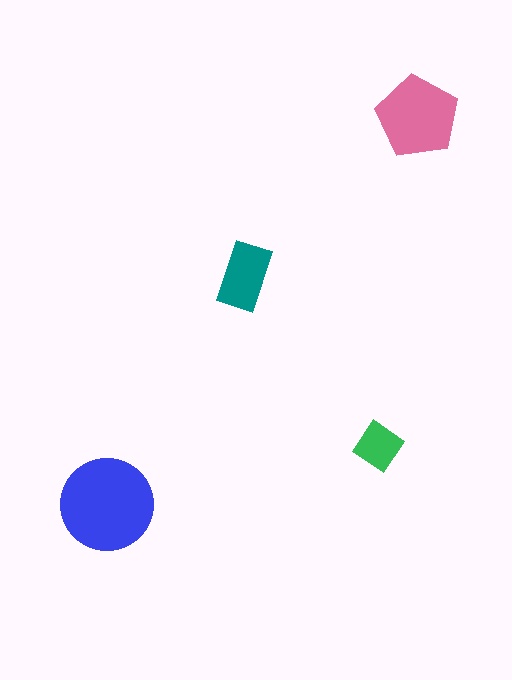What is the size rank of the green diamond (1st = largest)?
4th.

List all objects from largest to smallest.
The blue circle, the pink pentagon, the teal rectangle, the green diamond.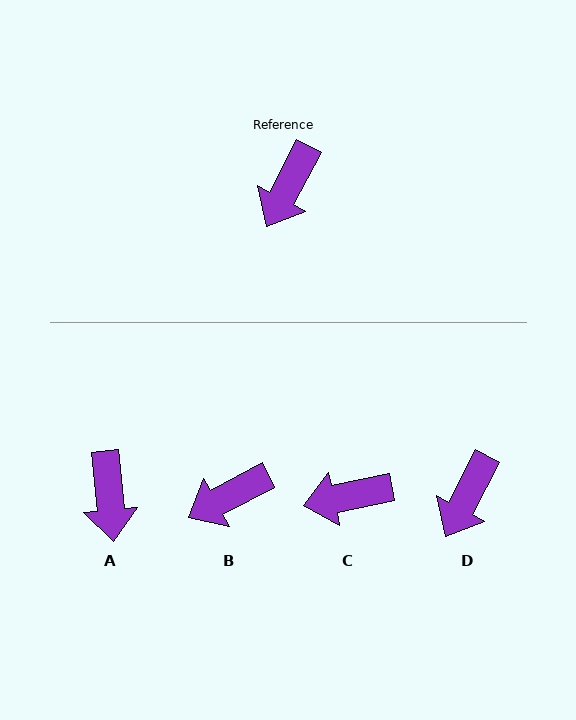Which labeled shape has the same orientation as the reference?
D.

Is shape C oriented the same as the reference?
No, it is off by about 50 degrees.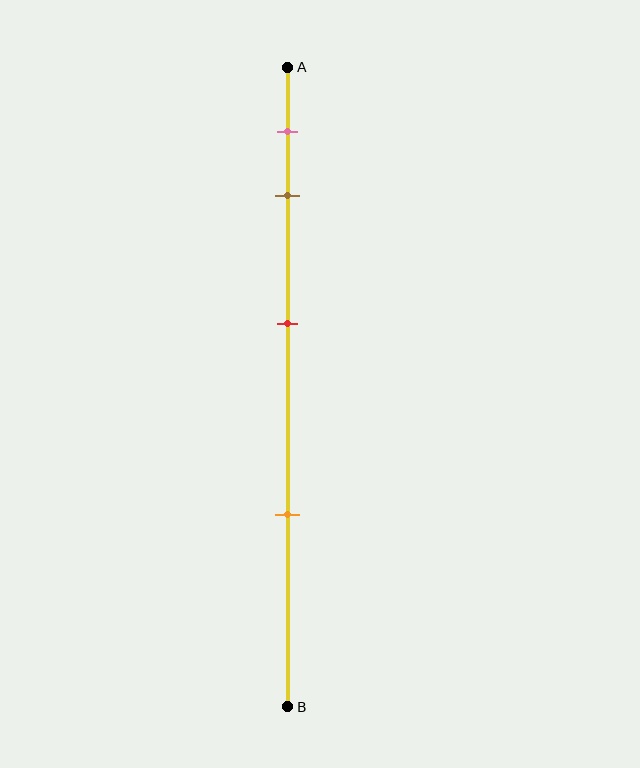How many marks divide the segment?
There are 4 marks dividing the segment.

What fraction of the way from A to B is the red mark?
The red mark is approximately 40% (0.4) of the way from A to B.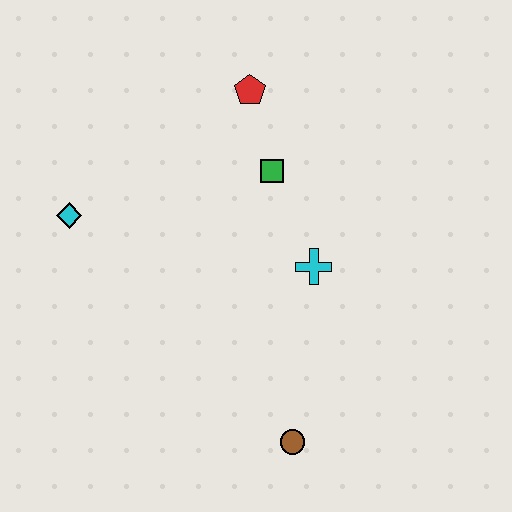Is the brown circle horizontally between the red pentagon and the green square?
No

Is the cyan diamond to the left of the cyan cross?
Yes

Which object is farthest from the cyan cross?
The cyan diamond is farthest from the cyan cross.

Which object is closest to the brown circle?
The cyan cross is closest to the brown circle.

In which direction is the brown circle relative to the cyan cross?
The brown circle is below the cyan cross.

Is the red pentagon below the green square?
No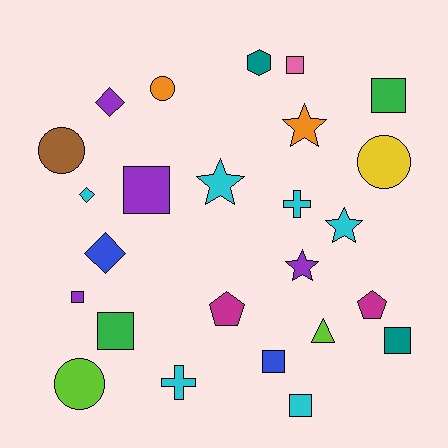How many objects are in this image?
There are 25 objects.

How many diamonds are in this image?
There are 3 diamonds.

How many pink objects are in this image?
There is 1 pink object.